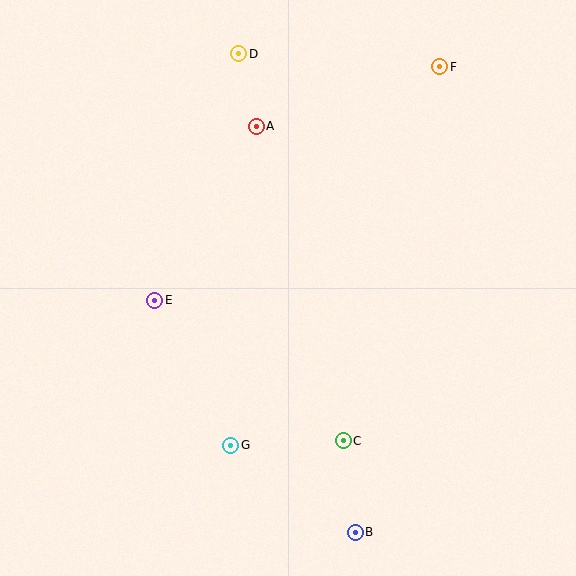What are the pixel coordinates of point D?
Point D is at (239, 54).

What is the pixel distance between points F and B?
The distance between F and B is 473 pixels.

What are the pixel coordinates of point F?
Point F is at (440, 67).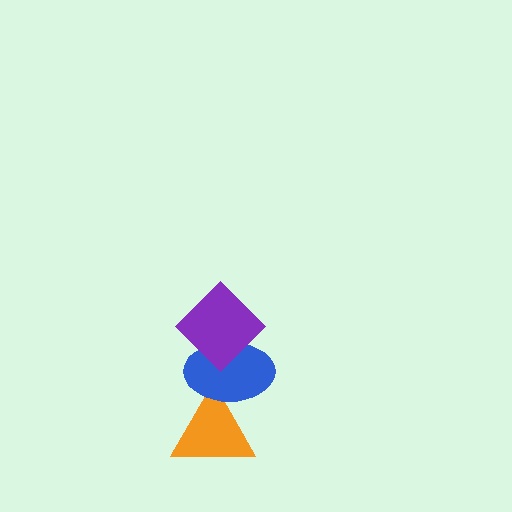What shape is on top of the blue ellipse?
The purple diamond is on top of the blue ellipse.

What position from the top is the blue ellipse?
The blue ellipse is 2nd from the top.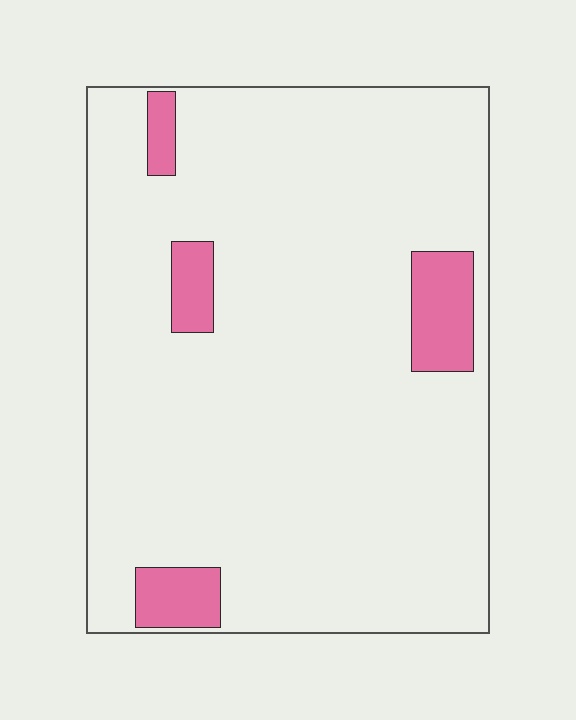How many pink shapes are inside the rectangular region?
4.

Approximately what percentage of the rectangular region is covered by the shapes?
Approximately 10%.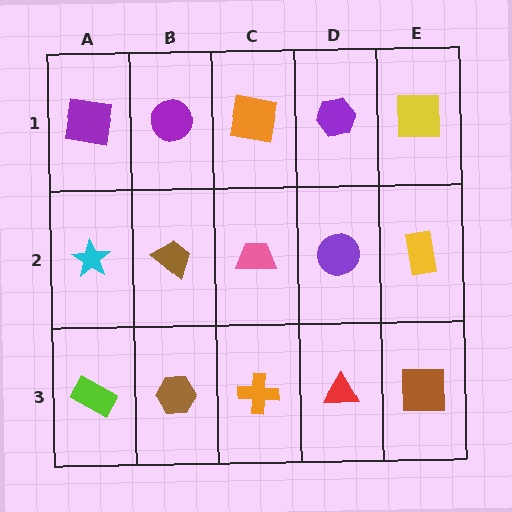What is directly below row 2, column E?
A brown square.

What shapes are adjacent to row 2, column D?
A purple hexagon (row 1, column D), a red triangle (row 3, column D), a pink trapezoid (row 2, column C), a yellow rectangle (row 2, column E).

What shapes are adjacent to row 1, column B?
A brown trapezoid (row 2, column B), a purple square (row 1, column A), an orange square (row 1, column C).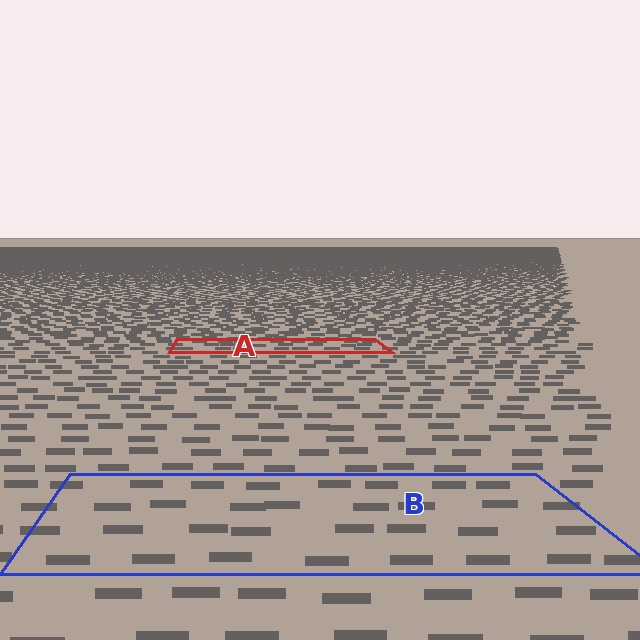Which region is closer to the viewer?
Region B is closer. The texture elements there are larger and more spread out.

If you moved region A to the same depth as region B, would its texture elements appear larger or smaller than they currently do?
They would appear larger. At a closer depth, the same texture elements are projected at a bigger on-screen size.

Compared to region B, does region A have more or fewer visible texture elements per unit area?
Region A has more texture elements per unit area — they are packed more densely because it is farther away.